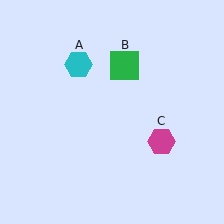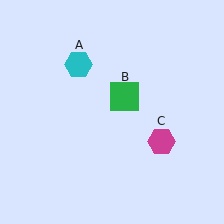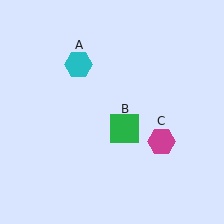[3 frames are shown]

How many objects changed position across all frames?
1 object changed position: green square (object B).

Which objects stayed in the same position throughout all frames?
Cyan hexagon (object A) and magenta hexagon (object C) remained stationary.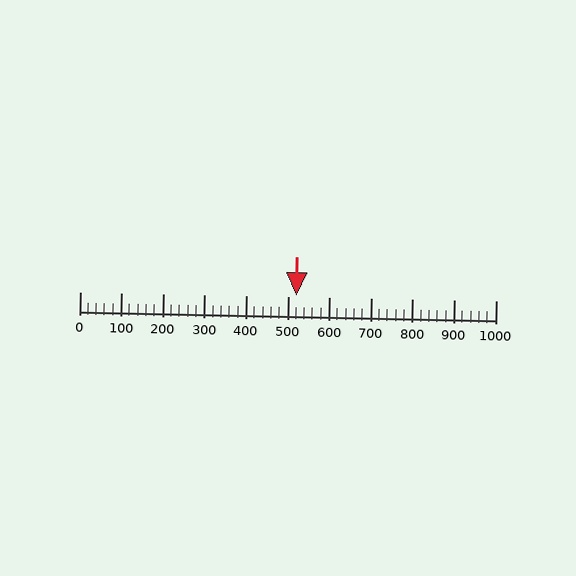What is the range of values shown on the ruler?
The ruler shows values from 0 to 1000.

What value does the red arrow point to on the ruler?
The red arrow points to approximately 520.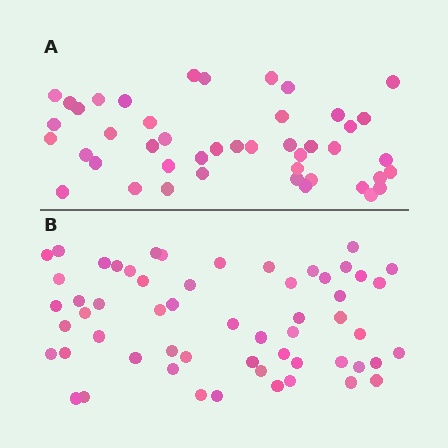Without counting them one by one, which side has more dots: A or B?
Region B (the bottom region) has more dots.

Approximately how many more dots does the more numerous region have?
Region B has roughly 12 or so more dots than region A.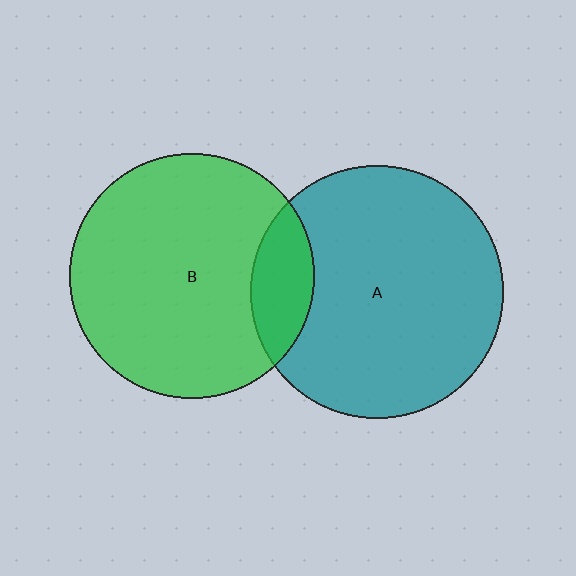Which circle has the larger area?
Circle A (teal).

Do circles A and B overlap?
Yes.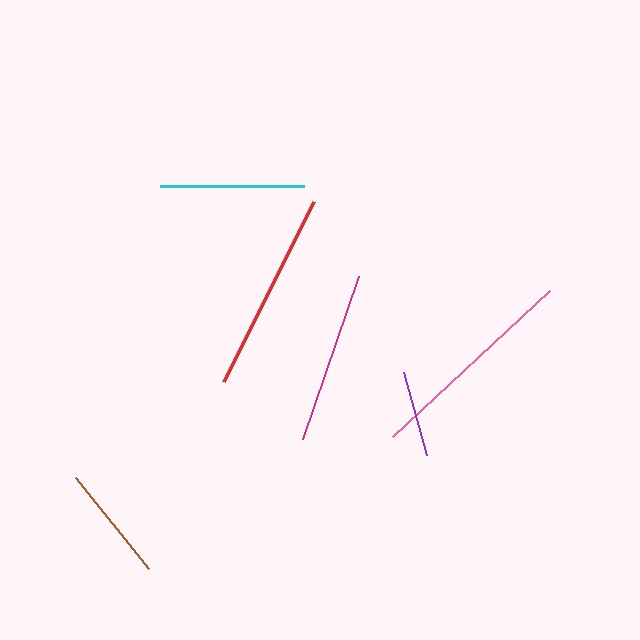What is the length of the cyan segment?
The cyan segment is approximately 145 pixels long.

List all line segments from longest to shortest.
From longest to shortest: pink, red, magenta, cyan, brown, purple.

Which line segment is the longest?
The pink line is the longest at approximately 215 pixels.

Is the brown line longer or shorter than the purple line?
The brown line is longer than the purple line.